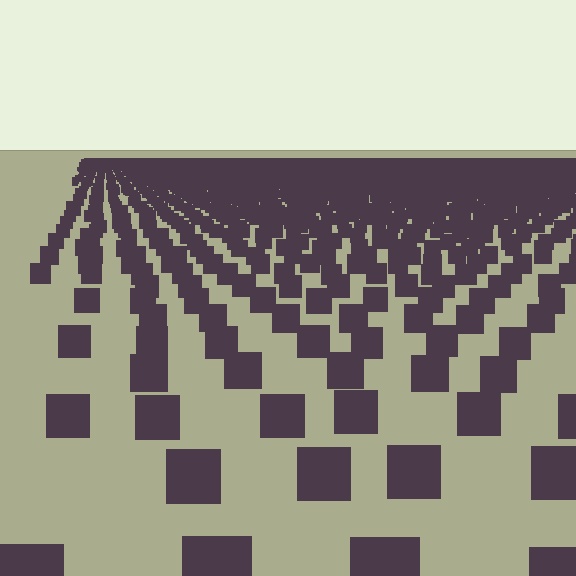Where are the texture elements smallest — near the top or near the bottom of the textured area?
Near the top.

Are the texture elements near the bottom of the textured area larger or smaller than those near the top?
Larger. Near the bottom, elements are closer to the viewer and appear at a bigger on-screen size.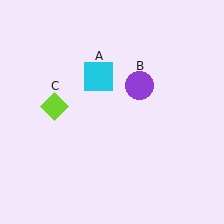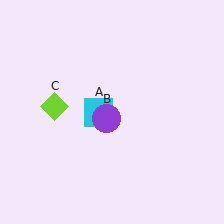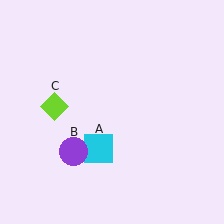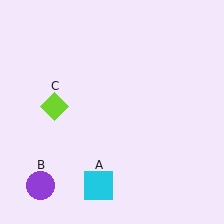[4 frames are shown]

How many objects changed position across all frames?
2 objects changed position: cyan square (object A), purple circle (object B).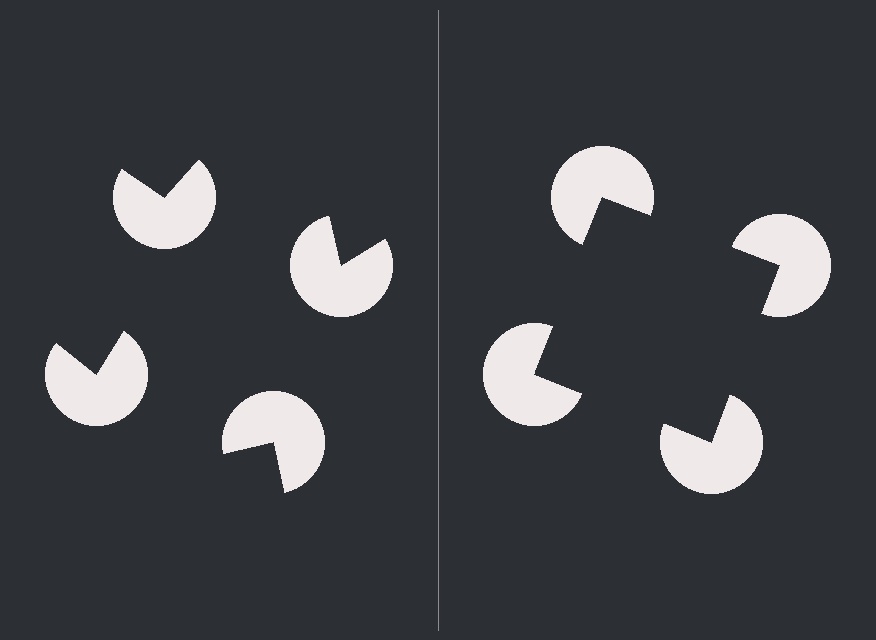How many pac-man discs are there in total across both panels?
8 — 4 on each side.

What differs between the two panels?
The pac-man discs are positioned identically on both sides; only the wedge orientations differ. On the right they align to a square; on the left they are misaligned.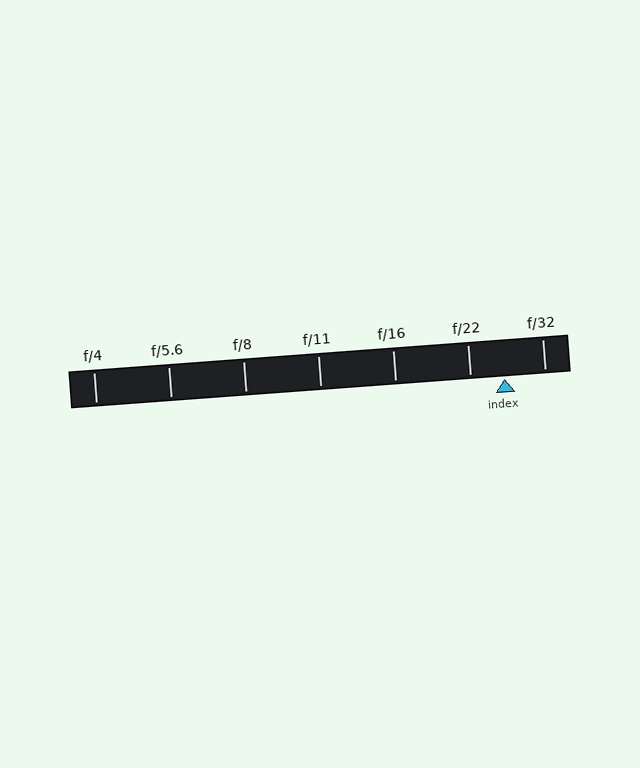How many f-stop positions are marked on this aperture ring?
There are 7 f-stop positions marked.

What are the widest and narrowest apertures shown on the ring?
The widest aperture shown is f/4 and the narrowest is f/32.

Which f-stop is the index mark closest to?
The index mark is closest to f/22.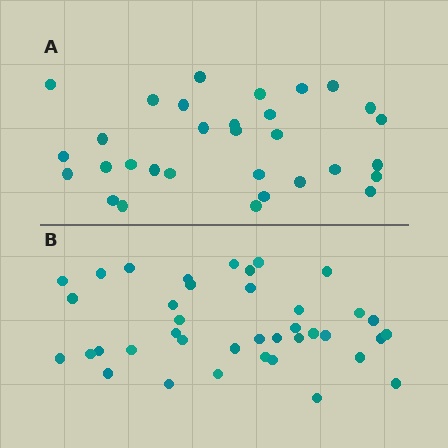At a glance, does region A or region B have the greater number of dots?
Region B (the bottom region) has more dots.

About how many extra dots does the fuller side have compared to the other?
Region B has roughly 8 or so more dots than region A.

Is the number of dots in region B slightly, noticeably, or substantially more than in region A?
Region B has noticeably more, but not dramatically so. The ratio is roughly 1.3 to 1.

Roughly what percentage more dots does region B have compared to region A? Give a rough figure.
About 25% more.